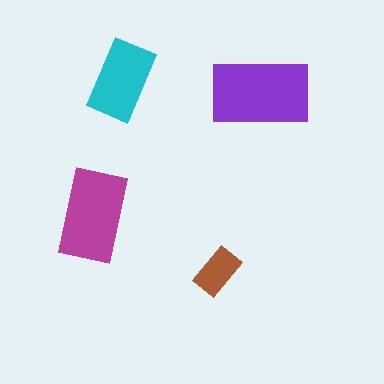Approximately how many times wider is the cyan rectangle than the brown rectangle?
About 1.5 times wider.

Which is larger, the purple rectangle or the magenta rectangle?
The purple one.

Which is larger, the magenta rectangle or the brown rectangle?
The magenta one.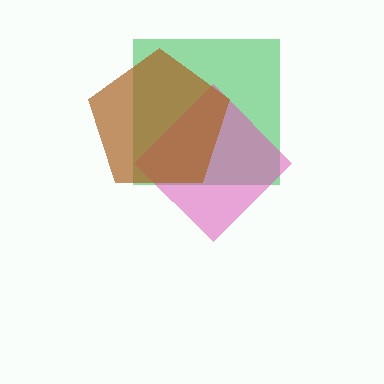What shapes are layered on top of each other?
The layered shapes are: a green square, a pink diamond, a brown pentagon.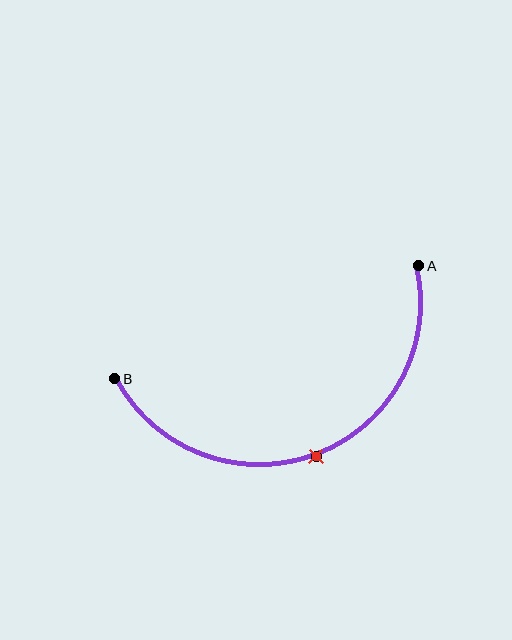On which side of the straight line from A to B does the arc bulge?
The arc bulges below the straight line connecting A and B.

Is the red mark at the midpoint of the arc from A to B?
Yes. The red mark lies on the arc at equal arc-length from both A and B — it is the arc midpoint.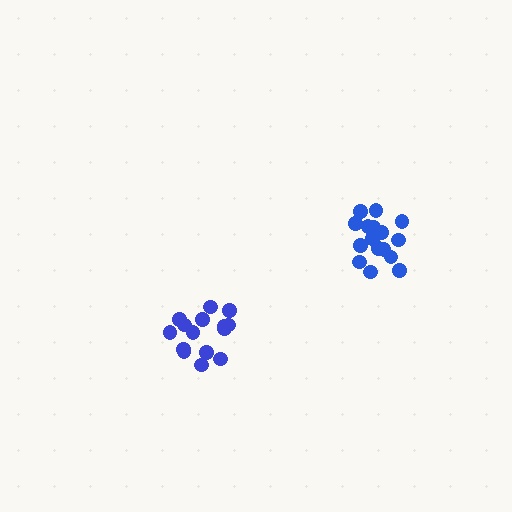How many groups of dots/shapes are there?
There are 2 groups.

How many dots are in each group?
Group 1: 15 dots, Group 2: 17 dots (32 total).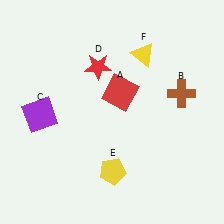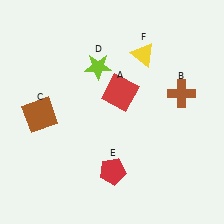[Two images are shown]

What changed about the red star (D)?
In Image 1, D is red. In Image 2, it changed to lime.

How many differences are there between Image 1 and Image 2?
There are 3 differences between the two images.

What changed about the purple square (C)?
In Image 1, C is purple. In Image 2, it changed to brown.